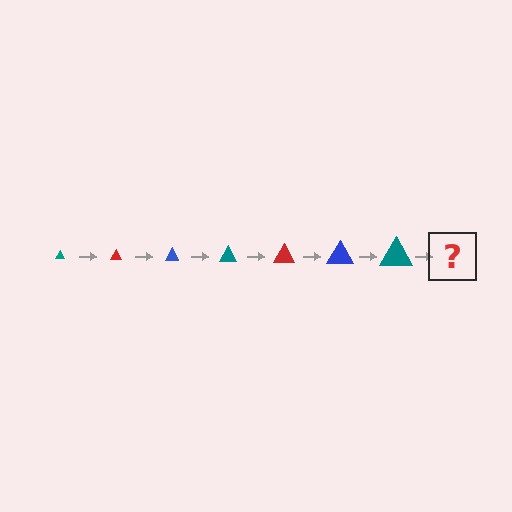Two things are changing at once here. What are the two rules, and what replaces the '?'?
The two rules are that the triangle grows larger each step and the color cycles through teal, red, and blue. The '?' should be a red triangle, larger than the previous one.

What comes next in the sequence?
The next element should be a red triangle, larger than the previous one.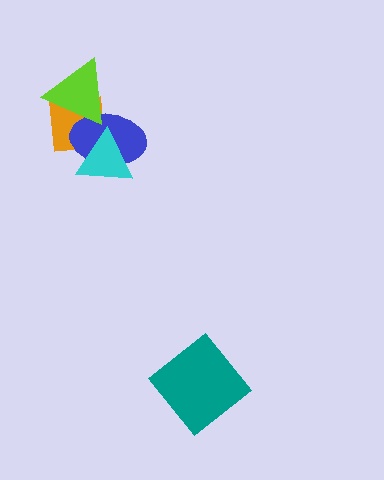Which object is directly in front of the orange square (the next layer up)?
The blue ellipse is directly in front of the orange square.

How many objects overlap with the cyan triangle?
2 objects overlap with the cyan triangle.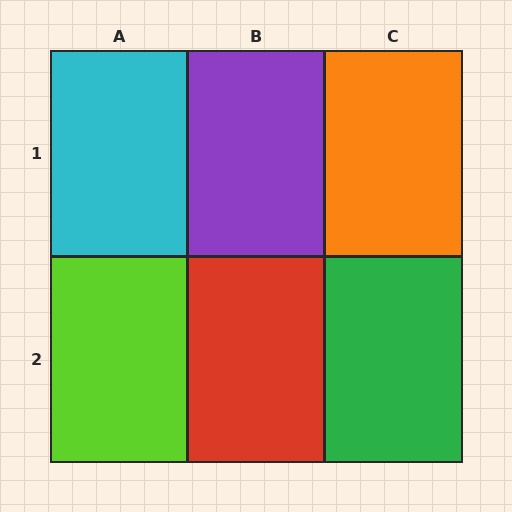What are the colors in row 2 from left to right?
Lime, red, green.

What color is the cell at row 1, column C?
Orange.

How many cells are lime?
1 cell is lime.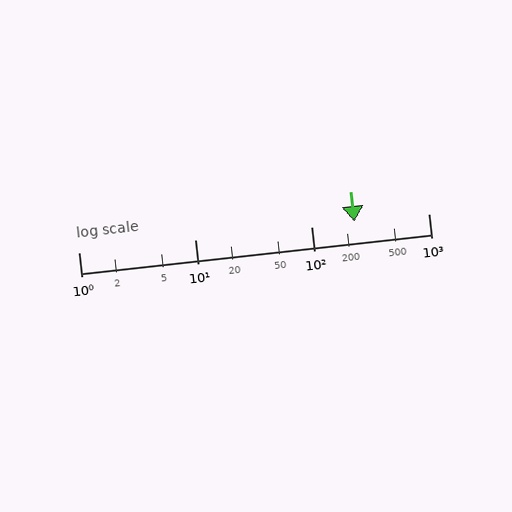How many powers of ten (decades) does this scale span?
The scale spans 3 decades, from 1 to 1000.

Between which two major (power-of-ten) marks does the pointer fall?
The pointer is between 100 and 1000.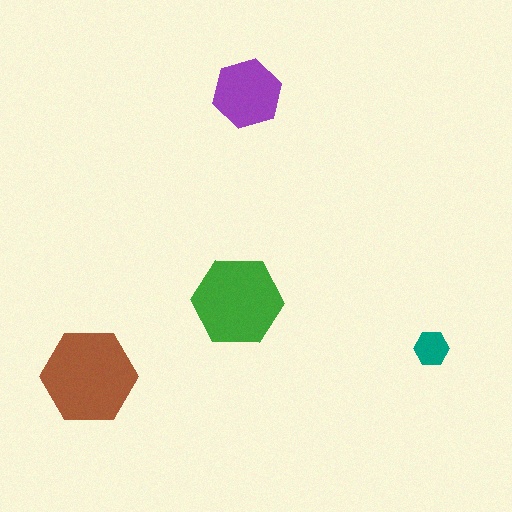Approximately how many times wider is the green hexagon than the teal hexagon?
About 2.5 times wider.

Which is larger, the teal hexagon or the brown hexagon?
The brown one.